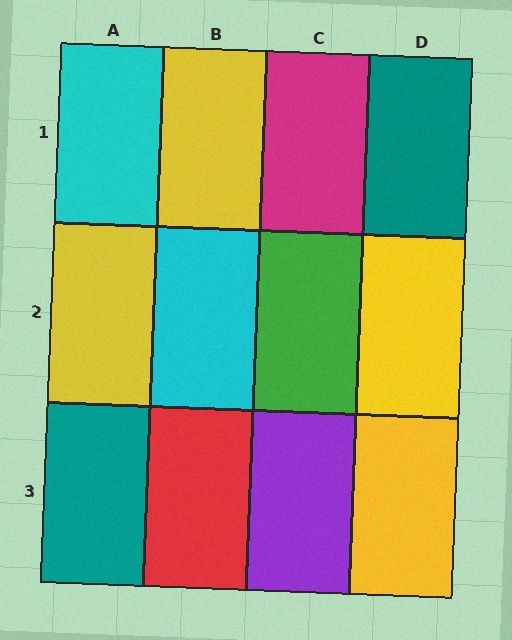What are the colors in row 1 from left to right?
Cyan, yellow, magenta, teal.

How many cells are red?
1 cell is red.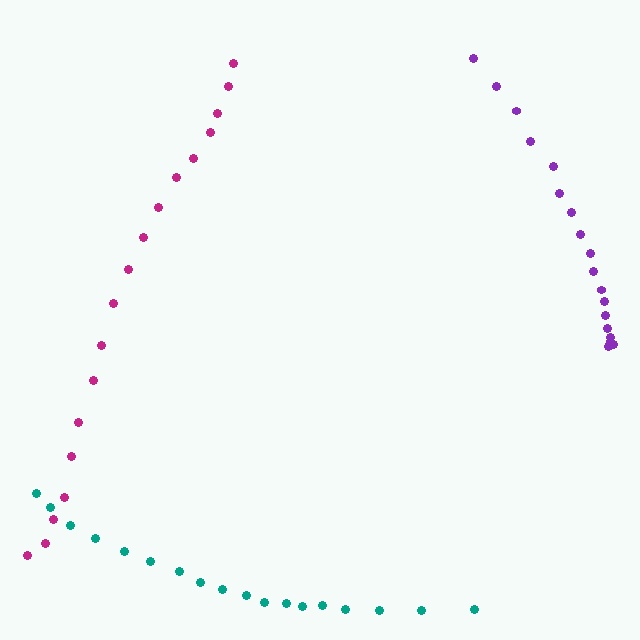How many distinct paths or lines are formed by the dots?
There are 3 distinct paths.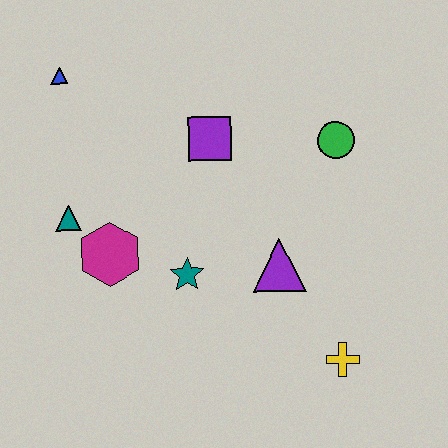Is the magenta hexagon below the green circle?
Yes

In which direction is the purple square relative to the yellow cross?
The purple square is above the yellow cross.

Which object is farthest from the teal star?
The blue triangle is farthest from the teal star.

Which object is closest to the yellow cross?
The purple triangle is closest to the yellow cross.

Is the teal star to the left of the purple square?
Yes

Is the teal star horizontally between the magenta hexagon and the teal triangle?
No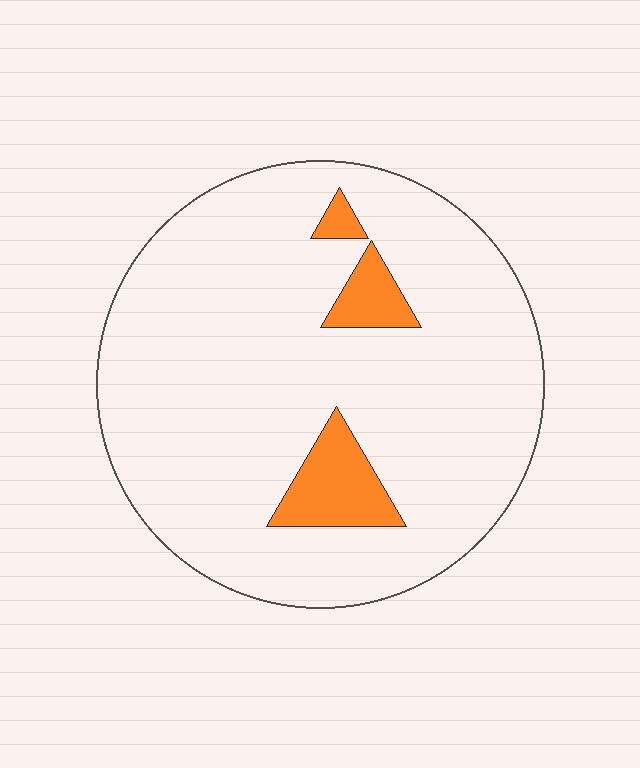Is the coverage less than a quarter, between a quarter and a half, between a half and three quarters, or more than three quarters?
Less than a quarter.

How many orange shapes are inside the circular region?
3.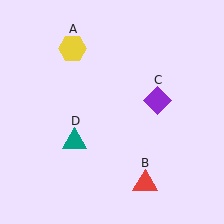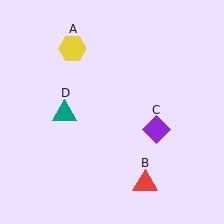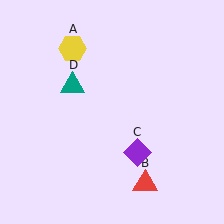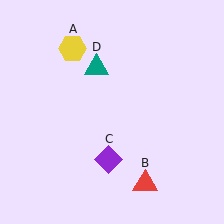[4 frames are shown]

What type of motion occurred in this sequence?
The purple diamond (object C), teal triangle (object D) rotated clockwise around the center of the scene.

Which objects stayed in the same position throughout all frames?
Yellow hexagon (object A) and red triangle (object B) remained stationary.